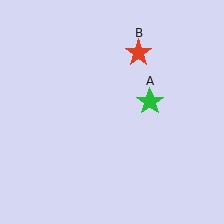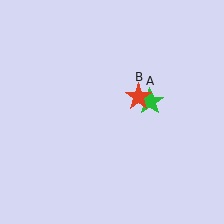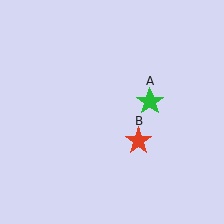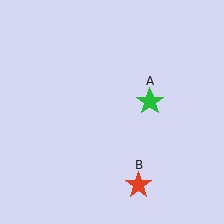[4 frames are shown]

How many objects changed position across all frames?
1 object changed position: red star (object B).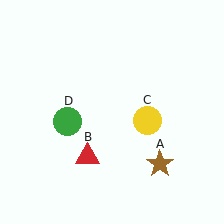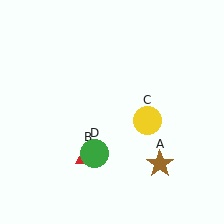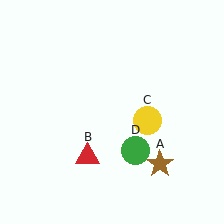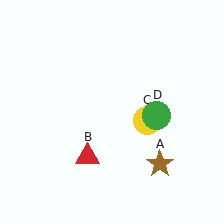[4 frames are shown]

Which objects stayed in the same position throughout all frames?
Brown star (object A) and red triangle (object B) and yellow circle (object C) remained stationary.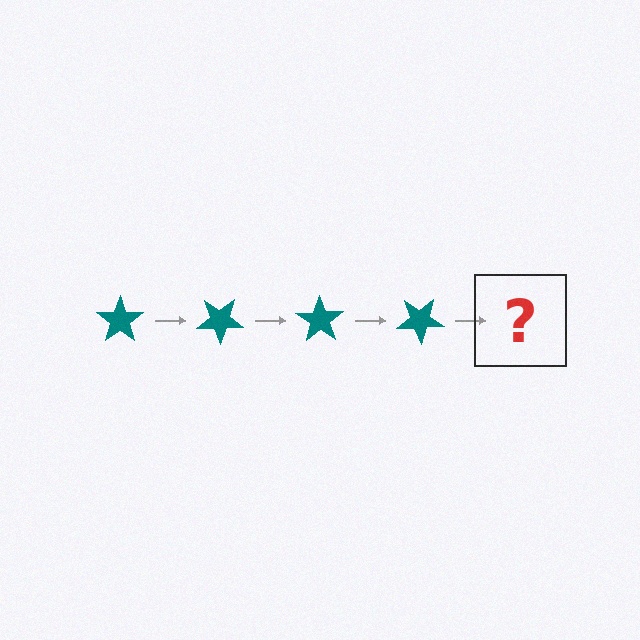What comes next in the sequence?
The next element should be a teal star rotated 140 degrees.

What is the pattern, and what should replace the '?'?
The pattern is that the star rotates 35 degrees each step. The '?' should be a teal star rotated 140 degrees.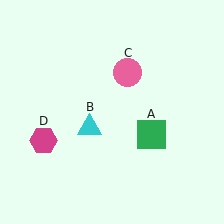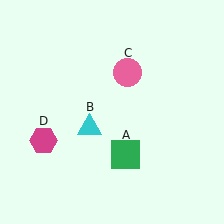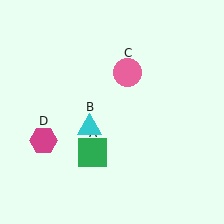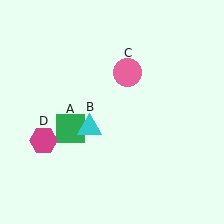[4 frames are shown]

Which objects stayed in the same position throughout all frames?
Cyan triangle (object B) and pink circle (object C) and magenta hexagon (object D) remained stationary.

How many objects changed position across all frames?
1 object changed position: green square (object A).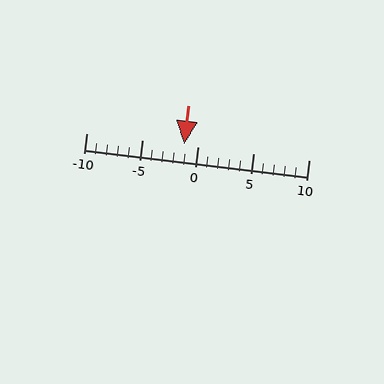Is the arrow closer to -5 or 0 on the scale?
The arrow is closer to 0.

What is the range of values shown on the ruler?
The ruler shows values from -10 to 10.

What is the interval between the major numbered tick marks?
The major tick marks are spaced 5 units apart.